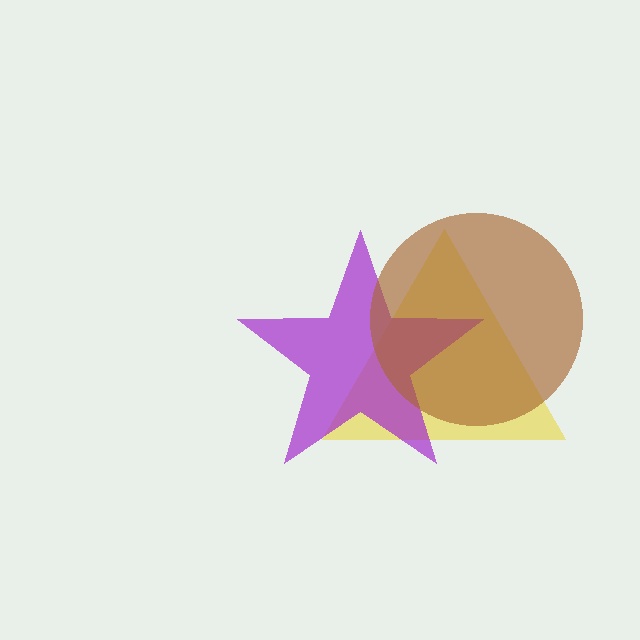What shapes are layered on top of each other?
The layered shapes are: a yellow triangle, a purple star, a brown circle.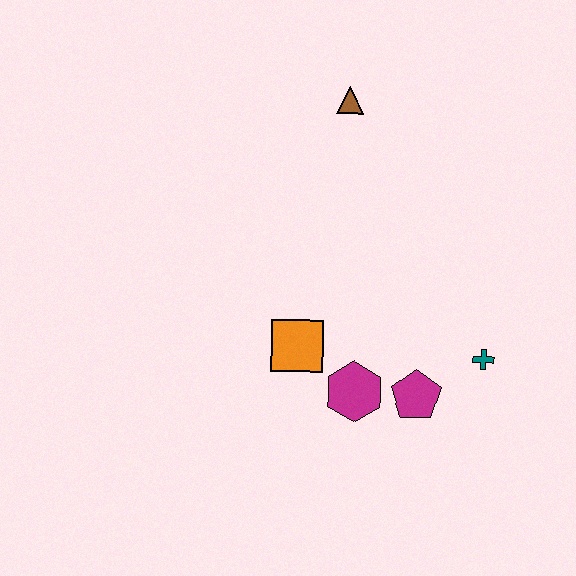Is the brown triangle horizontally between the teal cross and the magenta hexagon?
No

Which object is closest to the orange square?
The magenta hexagon is closest to the orange square.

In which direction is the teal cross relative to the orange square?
The teal cross is to the right of the orange square.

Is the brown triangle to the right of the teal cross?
No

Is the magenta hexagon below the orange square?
Yes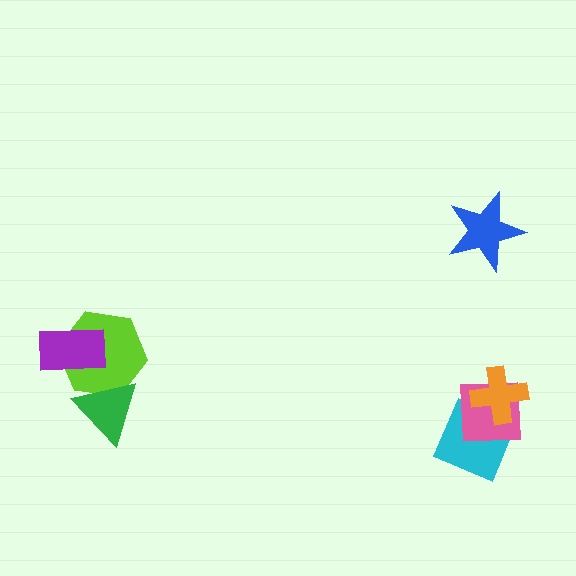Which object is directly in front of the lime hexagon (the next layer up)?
The purple rectangle is directly in front of the lime hexagon.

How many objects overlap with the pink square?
2 objects overlap with the pink square.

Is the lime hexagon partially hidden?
Yes, it is partially covered by another shape.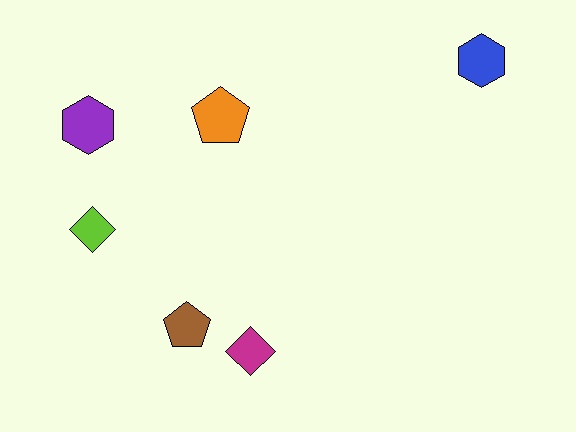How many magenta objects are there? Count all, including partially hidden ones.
There is 1 magenta object.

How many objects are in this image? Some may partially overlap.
There are 6 objects.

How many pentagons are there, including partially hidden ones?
There are 2 pentagons.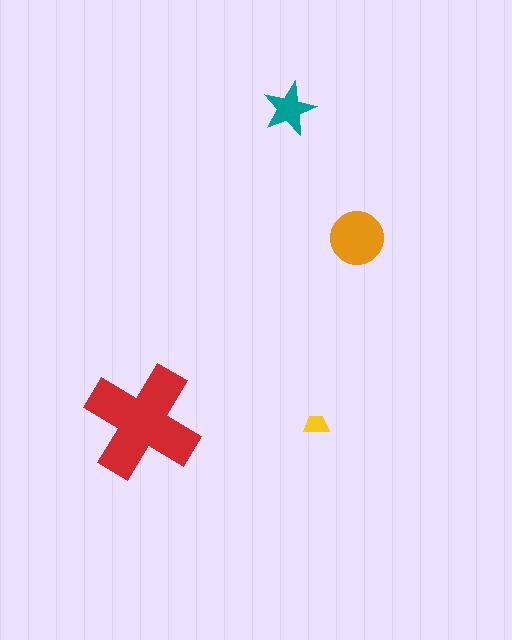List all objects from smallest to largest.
The yellow trapezoid, the teal star, the orange circle, the red cross.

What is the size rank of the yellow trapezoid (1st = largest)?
4th.